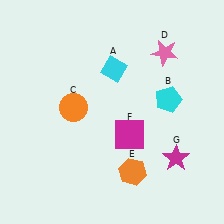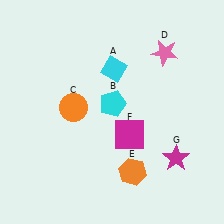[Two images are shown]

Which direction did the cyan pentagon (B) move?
The cyan pentagon (B) moved left.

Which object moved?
The cyan pentagon (B) moved left.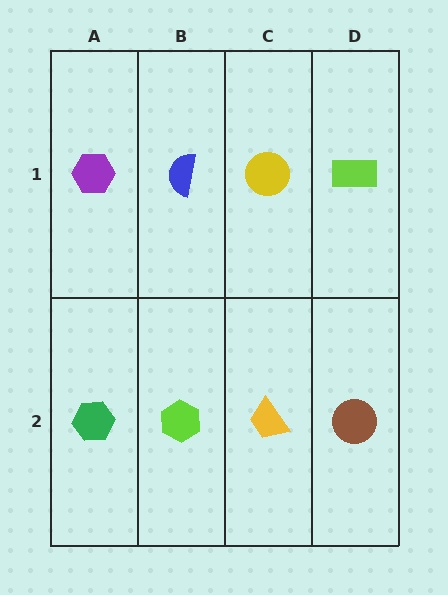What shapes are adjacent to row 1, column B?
A lime hexagon (row 2, column B), a purple hexagon (row 1, column A), a yellow circle (row 1, column C).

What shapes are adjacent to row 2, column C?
A yellow circle (row 1, column C), a lime hexagon (row 2, column B), a brown circle (row 2, column D).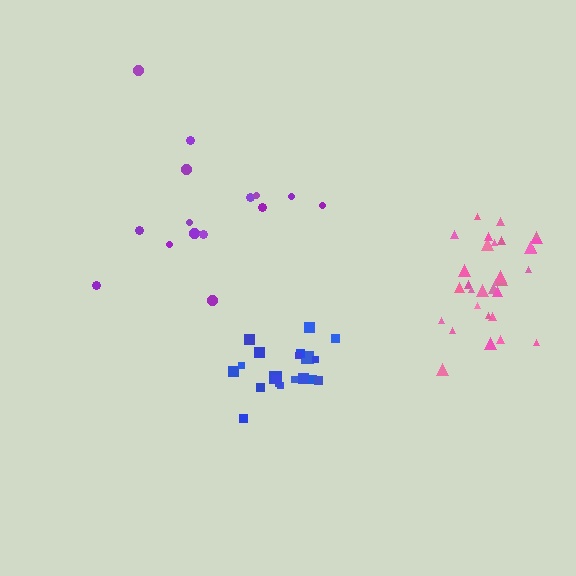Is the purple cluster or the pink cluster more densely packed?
Pink.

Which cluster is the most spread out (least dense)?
Purple.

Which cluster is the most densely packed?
Blue.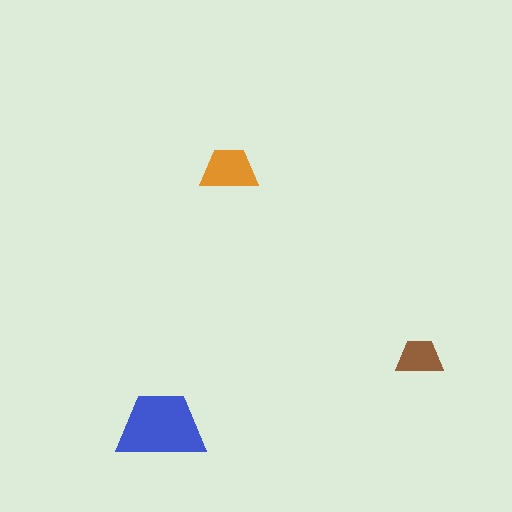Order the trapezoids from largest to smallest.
the blue one, the orange one, the brown one.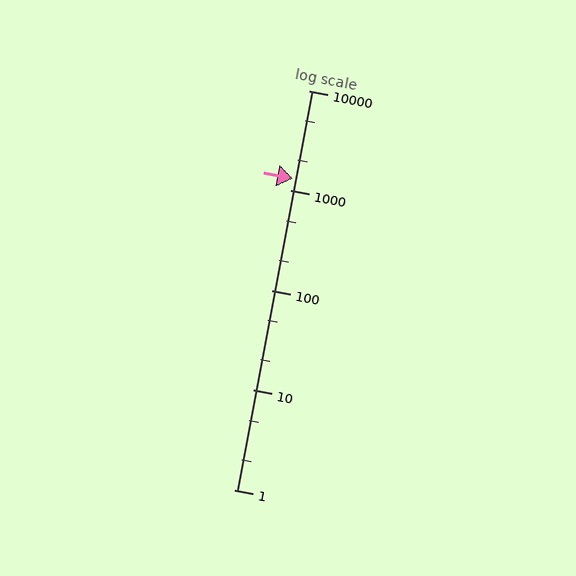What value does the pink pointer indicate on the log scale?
The pointer indicates approximately 1300.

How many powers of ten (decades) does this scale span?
The scale spans 4 decades, from 1 to 10000.